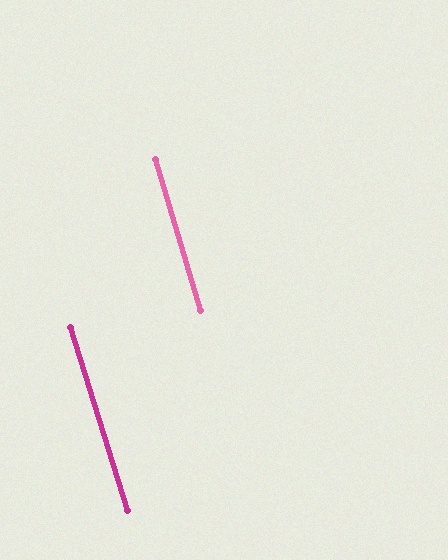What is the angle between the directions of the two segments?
Approximately 1 degree.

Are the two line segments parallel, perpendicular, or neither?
Parallel — their directions differ by only 0.5°.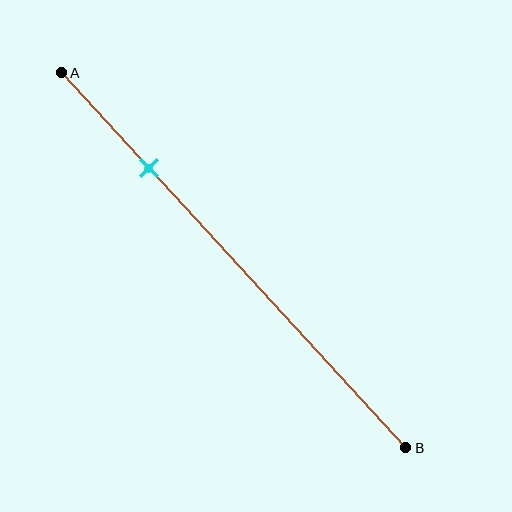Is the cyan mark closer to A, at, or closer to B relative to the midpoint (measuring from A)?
The cyan mark is closer to point A than the midpoint of segment AB.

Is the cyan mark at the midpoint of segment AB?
No, the mark is at about 25% from A, not at the 50% midpoint.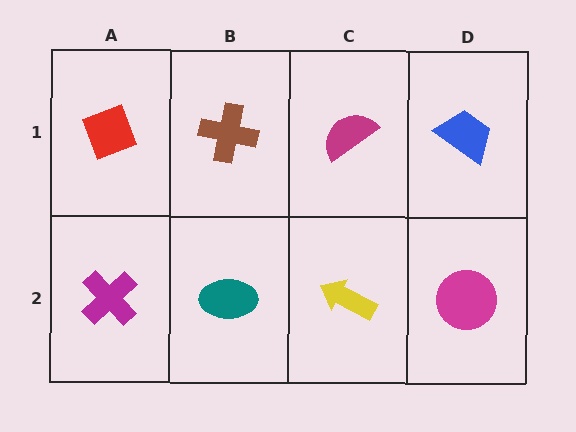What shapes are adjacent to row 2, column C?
A magenta semicircle (row 1, column C), a teal ellipse (row 2, column B), a magenta circle (row 2, column D).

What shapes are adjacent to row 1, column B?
A teal ellipse (row 2, column B), a red diamond (row 1, column A), a magenta semicircle (row 1, column C).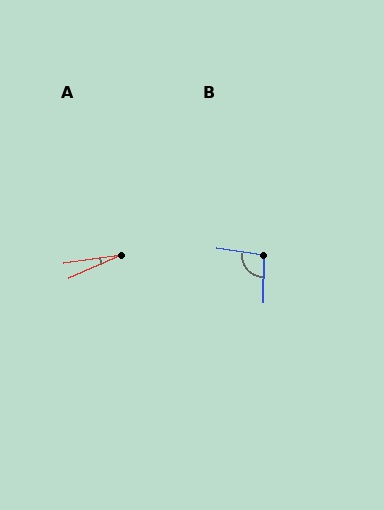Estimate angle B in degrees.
Approximately 97 degrees.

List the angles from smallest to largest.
A (16°), B (97°).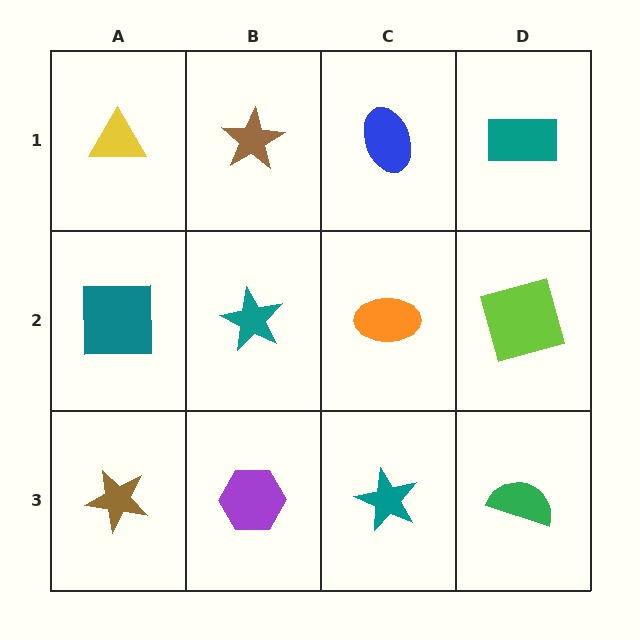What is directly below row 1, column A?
A teal square.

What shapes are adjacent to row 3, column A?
A teal square (row 2, column A), a purple hexagon (row 3, column B).